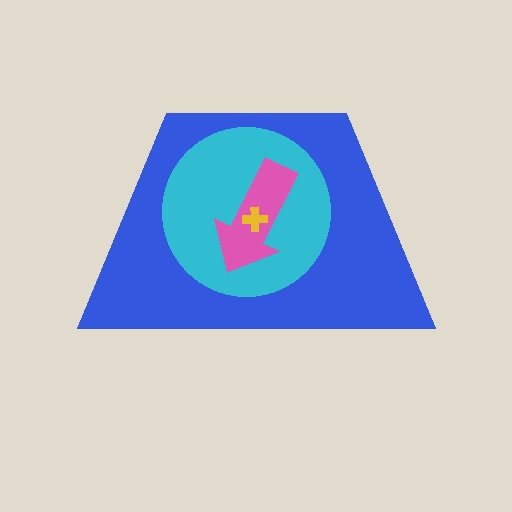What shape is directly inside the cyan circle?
The pink arrow.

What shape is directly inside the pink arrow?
The yellow cross.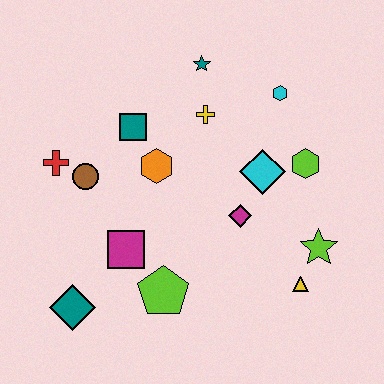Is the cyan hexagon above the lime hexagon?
Yes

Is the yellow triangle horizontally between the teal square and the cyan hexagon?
No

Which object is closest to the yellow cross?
The teal star is closest to the yellow cross.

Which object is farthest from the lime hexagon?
The teal diamond is farthest from the lime hexagon.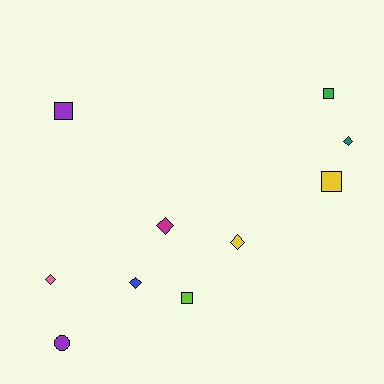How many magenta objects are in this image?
There is 1 magenta object.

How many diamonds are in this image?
There are 5 diamonds.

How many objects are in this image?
There are 10 objects.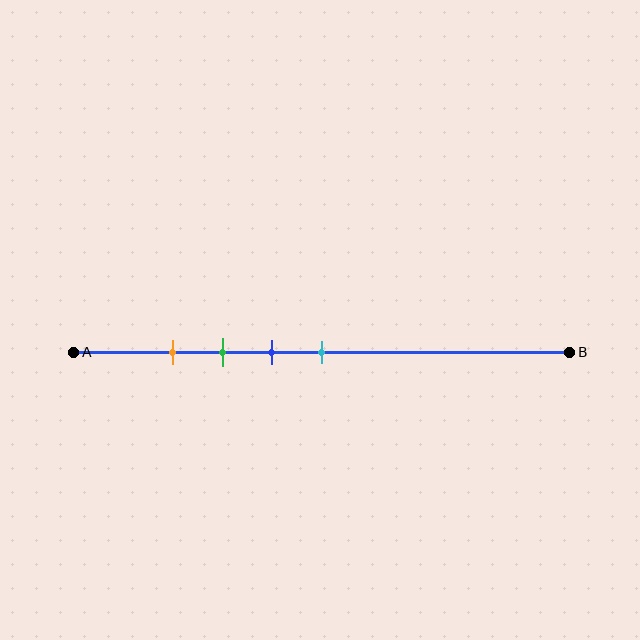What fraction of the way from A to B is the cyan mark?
The cyan mark is approximately 50% (0.5) of the way from A to B.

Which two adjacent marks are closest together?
The orange and green marks are the closest adjacent pair.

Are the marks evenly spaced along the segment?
Yes, the marks are approximately evenly spaced.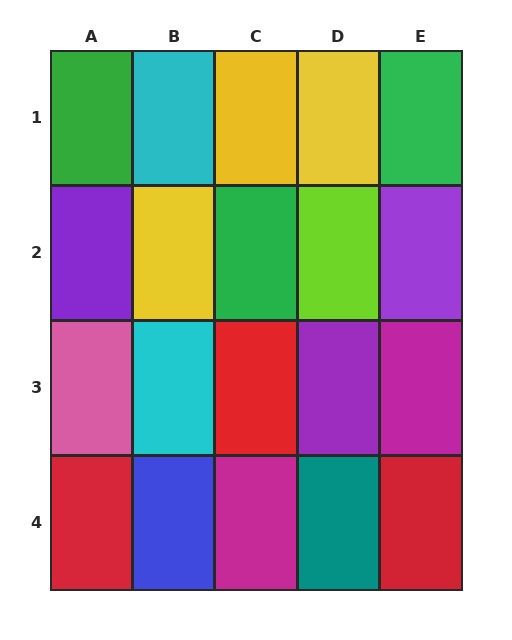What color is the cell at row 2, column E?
Purple.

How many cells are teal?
1 cell is teal.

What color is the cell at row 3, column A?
Pink.